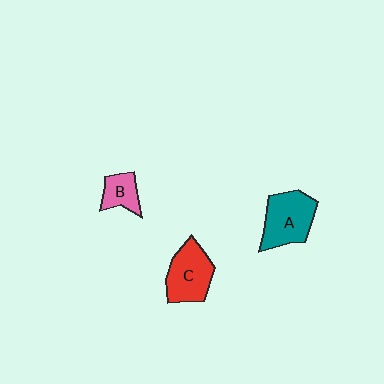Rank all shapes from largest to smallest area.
From largest to smallest: A (teal), C (red), B (pink).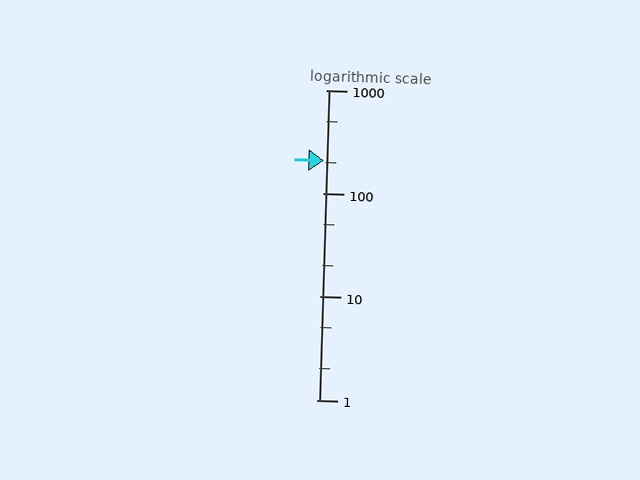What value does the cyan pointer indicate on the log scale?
The pointer indicates approximately 210.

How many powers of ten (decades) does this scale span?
The scale spans 3 decades, from 1 to 1000.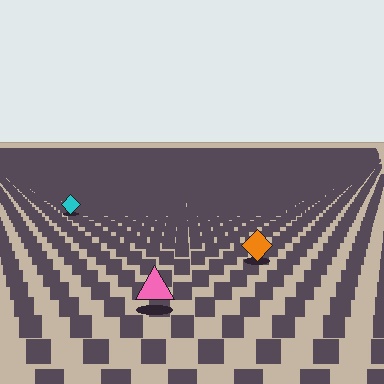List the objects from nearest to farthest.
From nearest to farthest: the pink triangle, the orange diamond, the cyan diamond.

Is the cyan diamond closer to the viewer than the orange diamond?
No. The orange diamond is closer — you can tell from the texture gradient: the ground texture is coarser near it.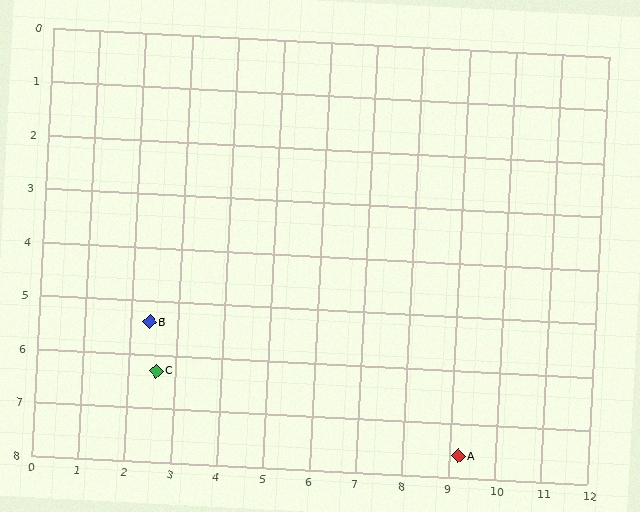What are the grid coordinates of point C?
Point C is at approximately (2.6, 6.3).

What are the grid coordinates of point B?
Point B is at approximately (2.4, 5.4).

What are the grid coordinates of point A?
Point A is at approximately (9.2, 7.6).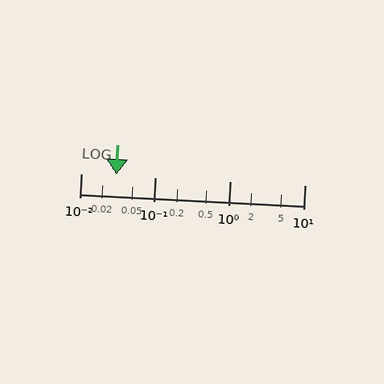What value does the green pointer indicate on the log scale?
The pointer indicates approximately 0.03.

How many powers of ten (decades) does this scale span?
The scale spans 3 decades, from 0.01 to 10.